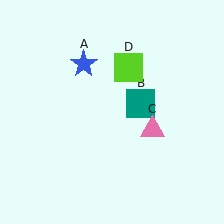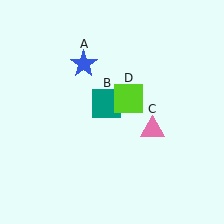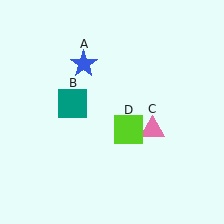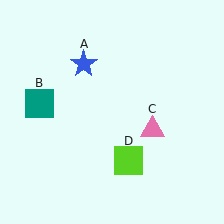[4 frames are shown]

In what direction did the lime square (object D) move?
The lime square (object D) moved down.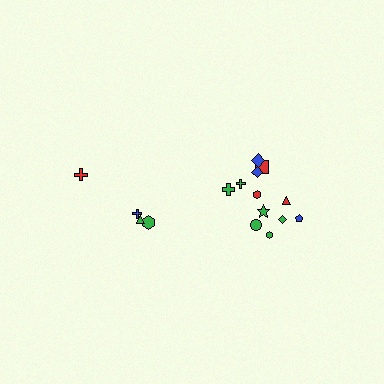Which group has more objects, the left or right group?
The right group.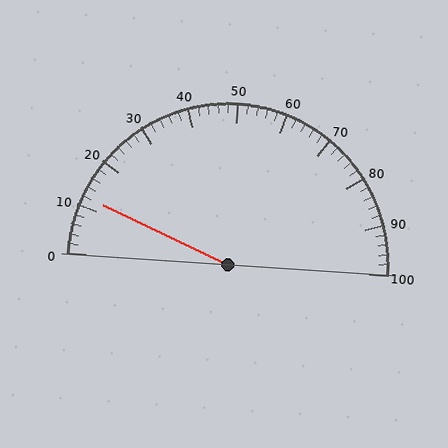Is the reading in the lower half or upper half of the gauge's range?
The reading is in the lower half of the range (0 to 100).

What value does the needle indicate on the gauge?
The needle indicates approximately 12.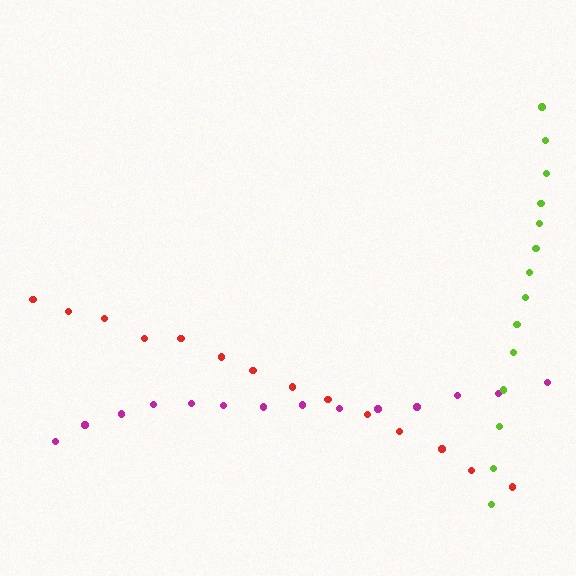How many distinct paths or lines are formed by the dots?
There are 3 distinct paths.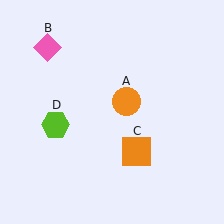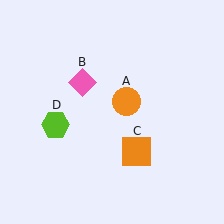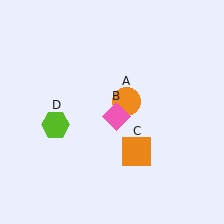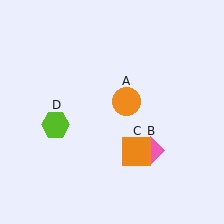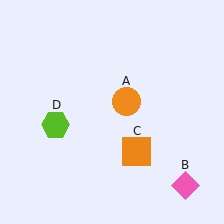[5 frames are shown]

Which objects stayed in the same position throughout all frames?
Orange circle (object A) and orange square (object C) and lime hexagon (object D) remained stationary.